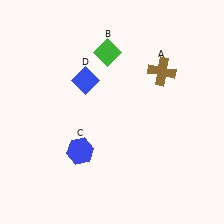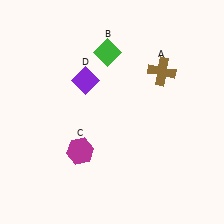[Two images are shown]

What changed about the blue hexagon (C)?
In Image 1, C is blue. In Image 2, it changed to magenta.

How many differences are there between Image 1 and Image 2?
There are 2 differences between the two images.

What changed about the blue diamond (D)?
In Image 1, D is blue. In Image 2, it changed to purple.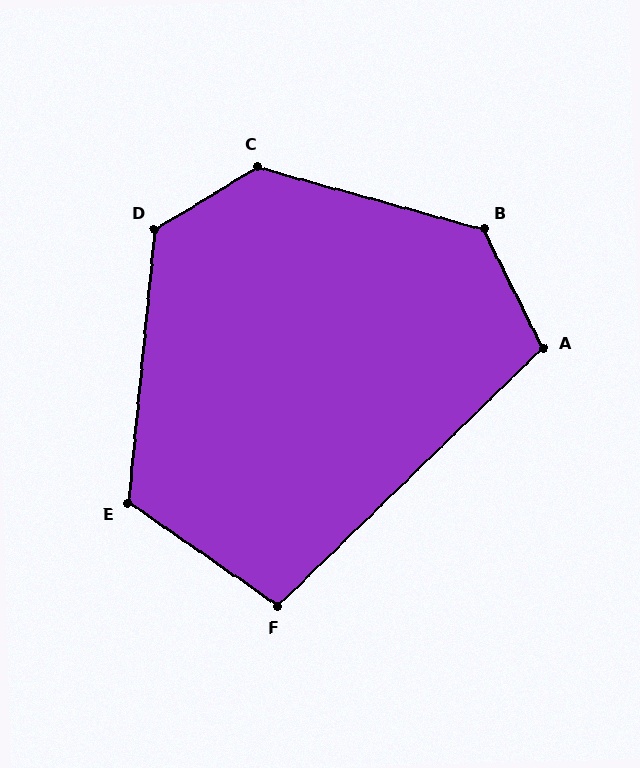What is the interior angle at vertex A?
Approximately 108 degrees (obtuse).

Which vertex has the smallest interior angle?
F, at approximately 101 degrees.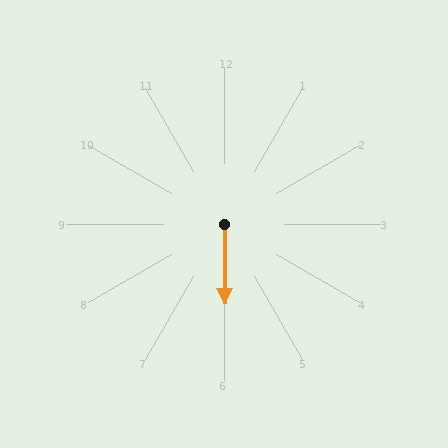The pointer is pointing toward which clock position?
Roughly 6 o'clock.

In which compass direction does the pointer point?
South.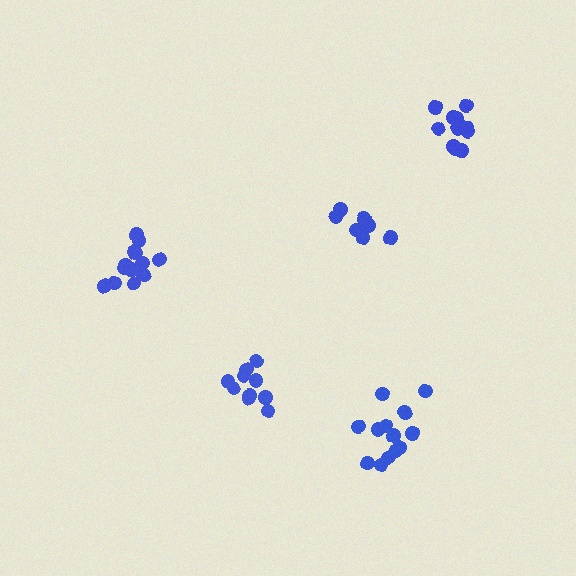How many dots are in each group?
Group 1: 10 dots, Group 2: 13 dots, Group 3: 12 dots, Group 4: 8 dots, Group 5: 13 dots (56 total).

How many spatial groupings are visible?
There are 5 spatial groupings.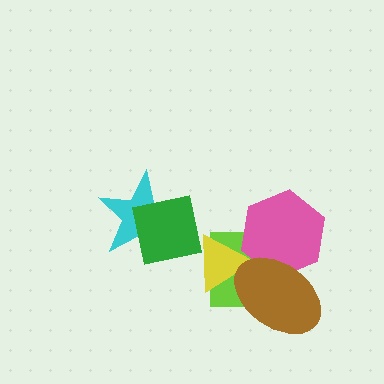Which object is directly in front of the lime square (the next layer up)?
The yellow triangle is directly in front of the lime square.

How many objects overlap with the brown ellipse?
3 objects overlap with the brown ellipse.